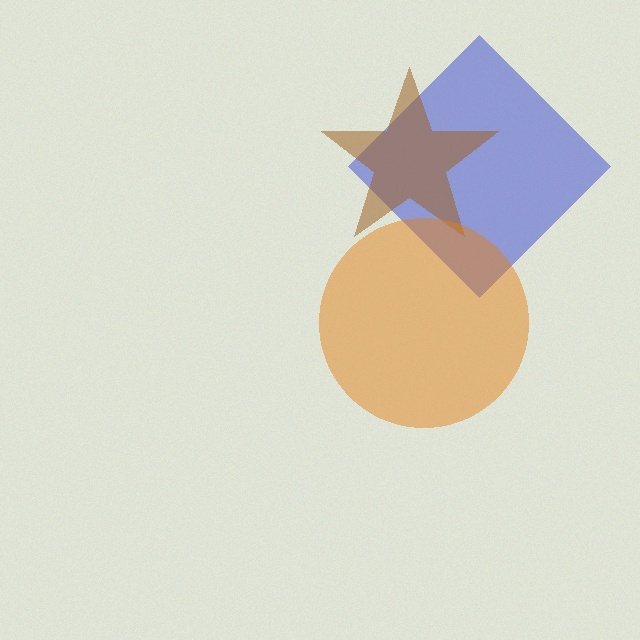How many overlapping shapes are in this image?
There are 3 overlapping shapes in the image.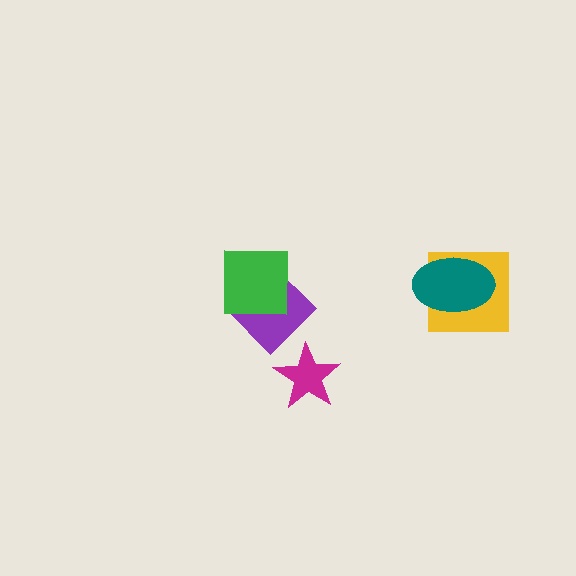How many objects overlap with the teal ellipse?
1 object overlaps with the teal ellipse.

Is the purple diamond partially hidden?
Yes, it is partially covered by another shape.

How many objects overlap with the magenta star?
0 objects overlap with the magenta star.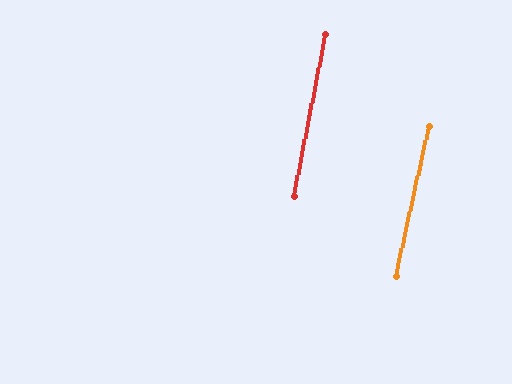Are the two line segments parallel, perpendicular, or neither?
Parallel — their directions differ by only 1.8°.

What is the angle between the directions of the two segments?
Approximately 2 degrees.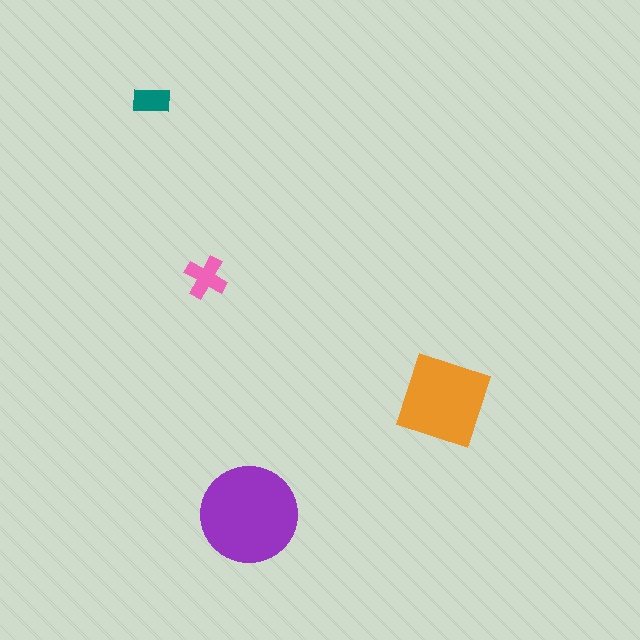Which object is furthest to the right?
The orange square is rightmost.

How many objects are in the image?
There are 4 objects in the image.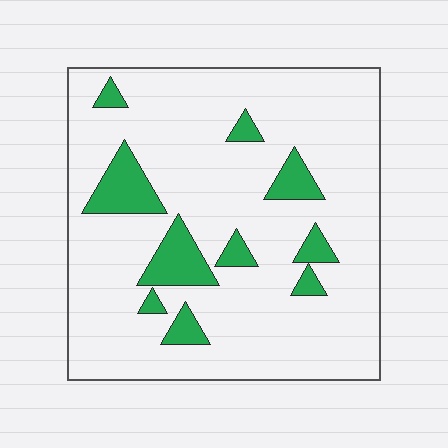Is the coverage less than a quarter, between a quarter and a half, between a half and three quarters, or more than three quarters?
Less than a quarter.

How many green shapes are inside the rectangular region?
10.